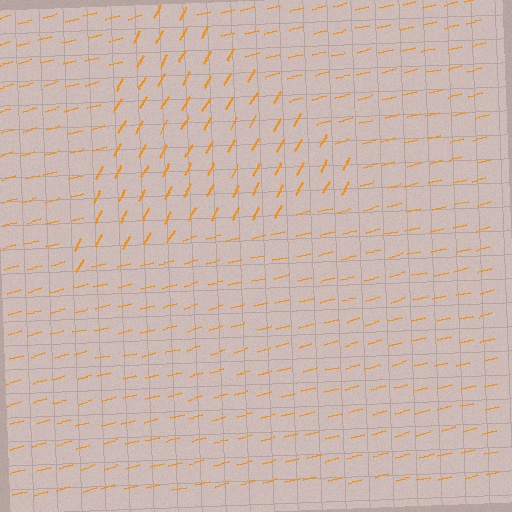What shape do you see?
I see a triangle.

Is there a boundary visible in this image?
Yes, there is a texture boundary formed by a change in line orientation.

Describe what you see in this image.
The image is filled with small orange line segments. A triangle region in the image has lines oriented differently from the surrounding lines, creating a visible texture boundary.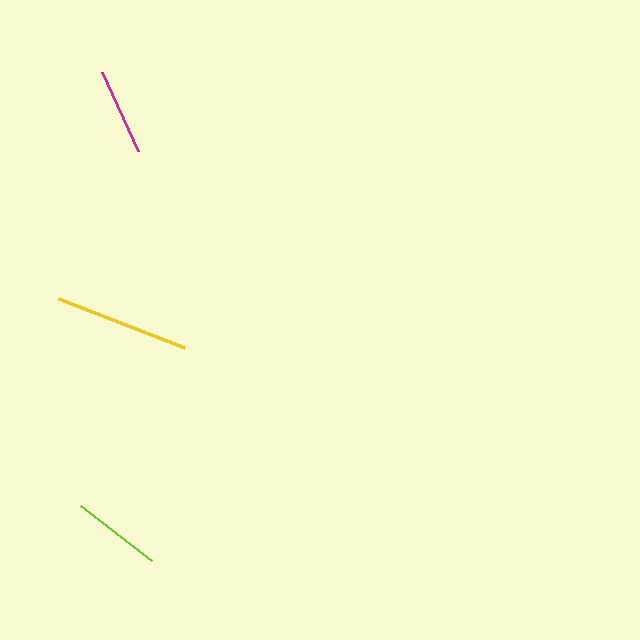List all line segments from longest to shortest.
From longest to shortest: yellow, lime, magenta.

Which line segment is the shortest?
The magenta line is the shortest at approximately 87 pixels.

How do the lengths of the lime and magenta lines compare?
The lime and magenta lines are approximately the same length.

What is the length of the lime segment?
The lime segment is approximately 90 pixels long.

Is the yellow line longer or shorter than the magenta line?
The yellow line is longer than the magenta line.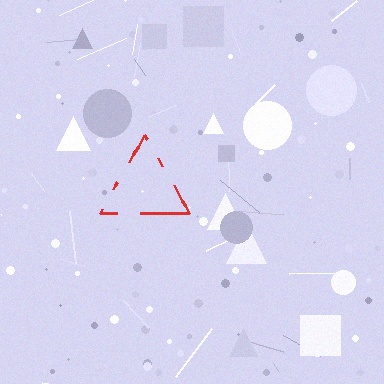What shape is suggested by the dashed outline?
The dashed outline suggests a triangle.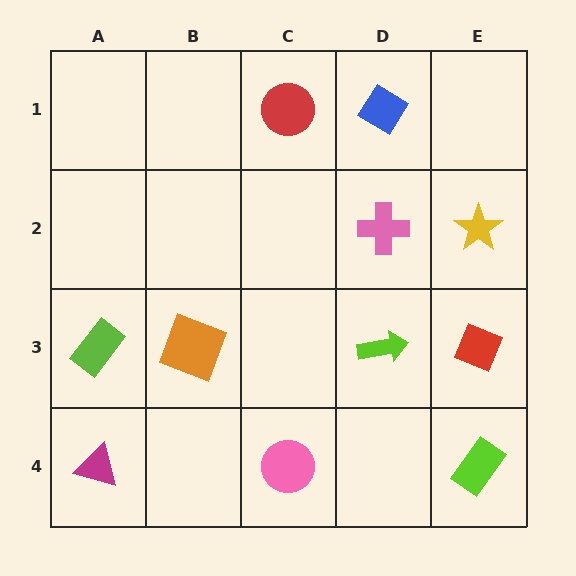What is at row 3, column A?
A lime rectangle.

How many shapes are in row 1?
2 shapes.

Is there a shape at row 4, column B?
No, that cell is empty.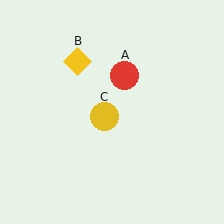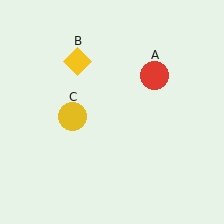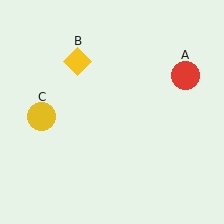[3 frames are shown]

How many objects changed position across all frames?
2 objects changed position: red circle (object A), yellow circle (object C).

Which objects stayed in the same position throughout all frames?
Yellow diamond (object B) remained stationary.